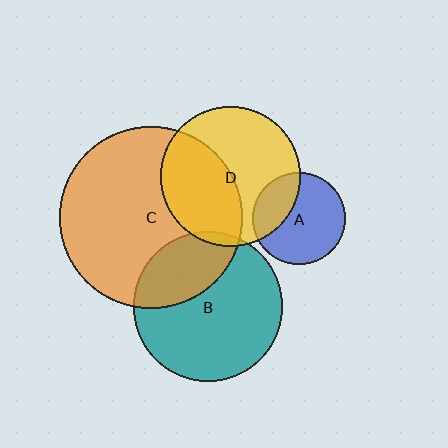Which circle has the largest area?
Circle C (orange).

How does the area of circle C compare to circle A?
Approximately 3.9 times.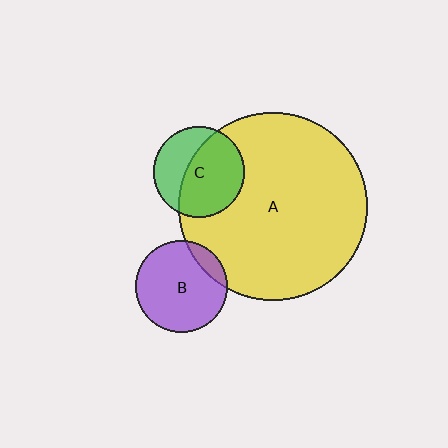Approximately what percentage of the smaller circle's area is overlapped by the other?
Approximately 10%.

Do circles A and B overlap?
Yes.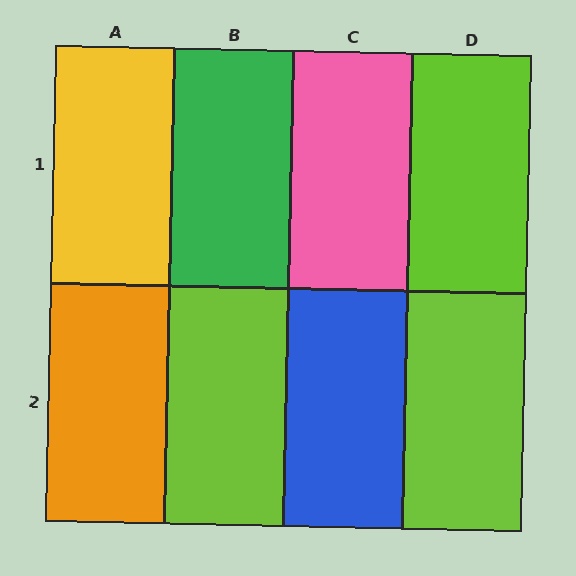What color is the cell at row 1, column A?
Yellow.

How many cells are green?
1 cell is green.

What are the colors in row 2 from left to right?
Orange, lime, blue, lime.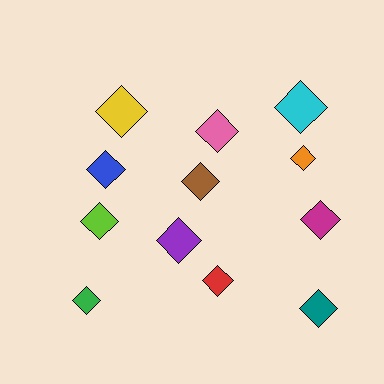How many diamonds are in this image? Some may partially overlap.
There are 12 diamonds.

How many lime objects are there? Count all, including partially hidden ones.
There is 1 lime object.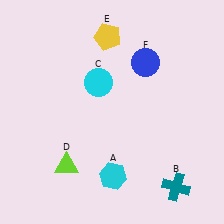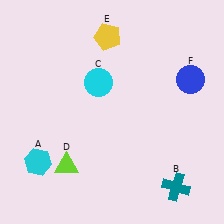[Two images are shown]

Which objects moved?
The objects that moved are: the cyan hexagon (A), the blue circle (F).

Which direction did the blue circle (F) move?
The blue circle (F) moved right.